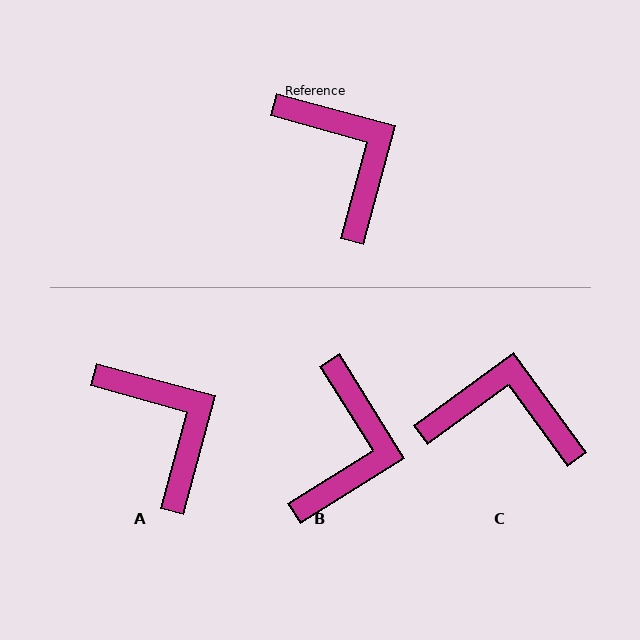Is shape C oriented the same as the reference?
No, it is off by about 51 degrees.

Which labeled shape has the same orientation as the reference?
A.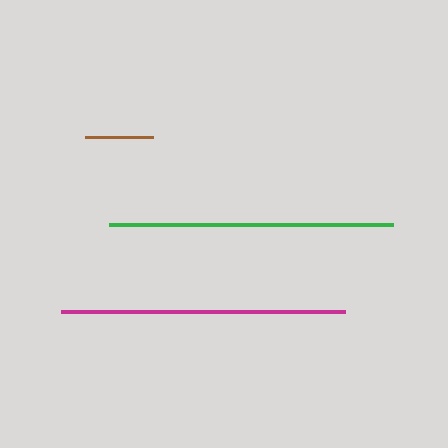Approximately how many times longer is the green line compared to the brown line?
The green line is approximately 4.2 times the length of the brown line.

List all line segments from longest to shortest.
From longest to shortest: magenta, green, brown.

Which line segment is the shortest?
The brown line is the shortest at approximately 68 pixels.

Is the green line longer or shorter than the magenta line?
The magenta line is longer than the green line.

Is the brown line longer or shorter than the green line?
The green line is longer than the brown line.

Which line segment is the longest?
The magenta line is the longest at approximately 285 pixels.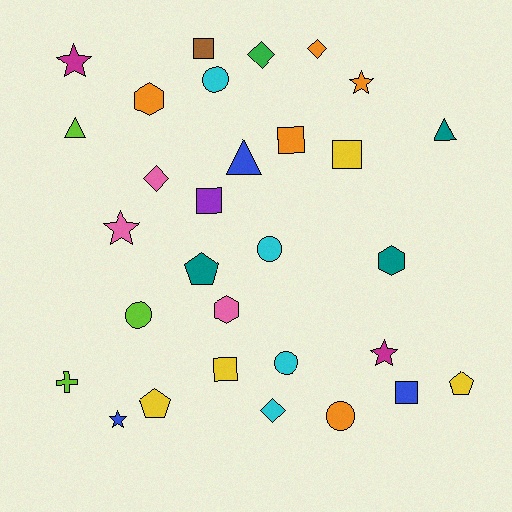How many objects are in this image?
There are 30 objects.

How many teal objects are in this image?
There are 3 teal objects.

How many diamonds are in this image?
There are 4 diamonds.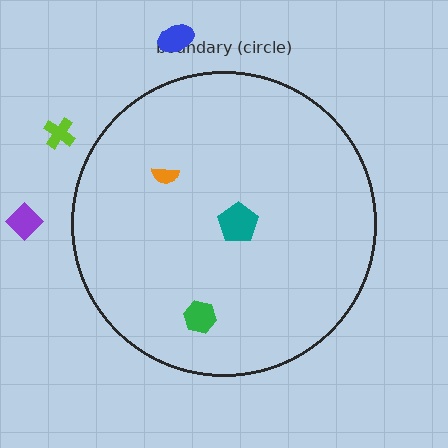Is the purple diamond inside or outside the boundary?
Outside.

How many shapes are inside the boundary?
3 inside, 3 outside.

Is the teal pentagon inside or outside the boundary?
Inside.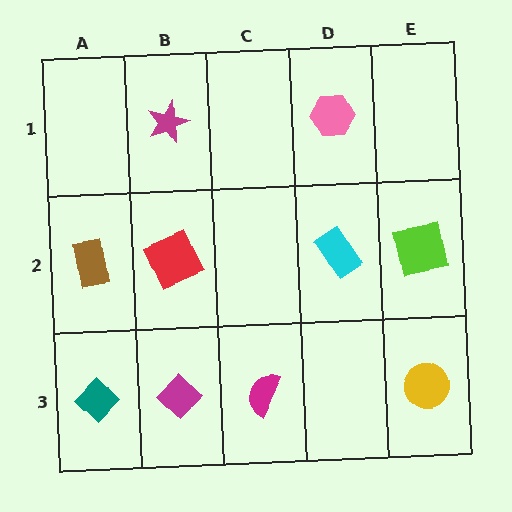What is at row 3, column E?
A yellow circle.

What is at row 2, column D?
A cyan rectangle.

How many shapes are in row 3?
4 shapes.